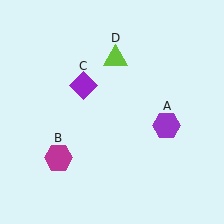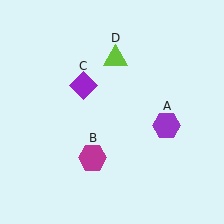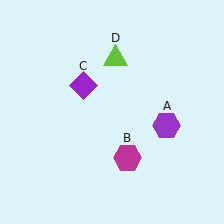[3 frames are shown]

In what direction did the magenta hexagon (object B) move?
The magenta hexagon (object B) moved right.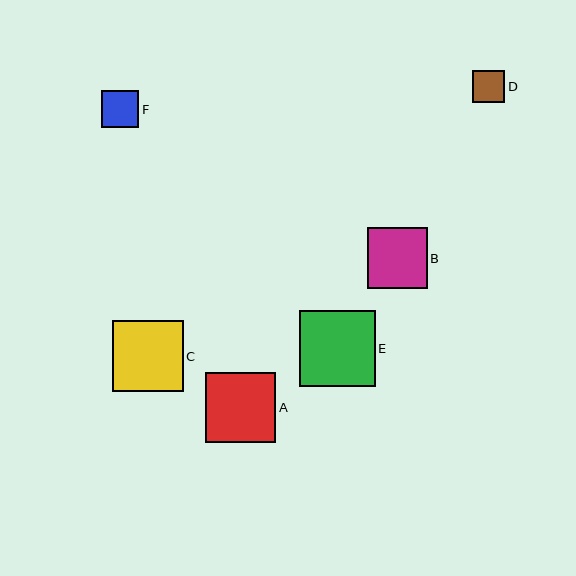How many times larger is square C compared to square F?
Square C is approximately 1.9 times the size of square F.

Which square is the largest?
Square E is the largest with a size of approximately 76 pixels.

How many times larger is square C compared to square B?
Square C is approximately 1.2 times the size of square B.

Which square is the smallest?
Square D is the smallest with a size of approximately 32 pixels.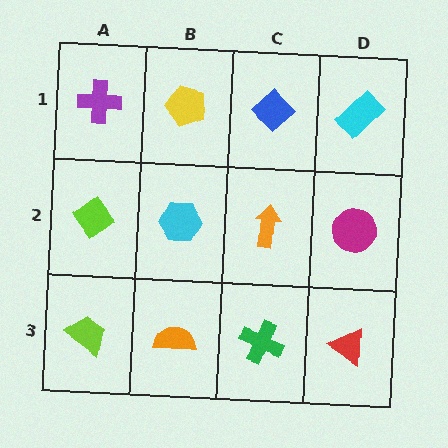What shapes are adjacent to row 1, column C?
An orange arrow (row 2, column C), a yellow pentagon (row 1, column B), a cyan rectangle (row 1, column D).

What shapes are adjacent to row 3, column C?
An orange arrow (row 2, column C), an orange semicircle (row 3, column B), a red triangle (row 3, column D).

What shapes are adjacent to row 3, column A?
A lime diamond (row 2, column A), an orange semicircle (row 3, column B).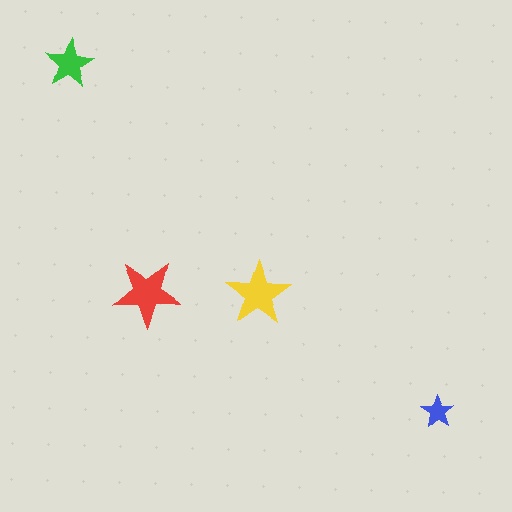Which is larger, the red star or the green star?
The red one.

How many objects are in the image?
There are 4 objects in the image.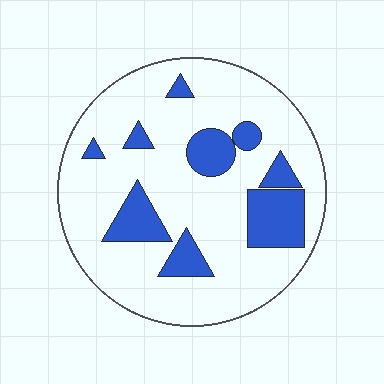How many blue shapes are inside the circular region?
9.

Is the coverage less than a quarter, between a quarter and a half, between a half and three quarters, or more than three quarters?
Less than a quarter.